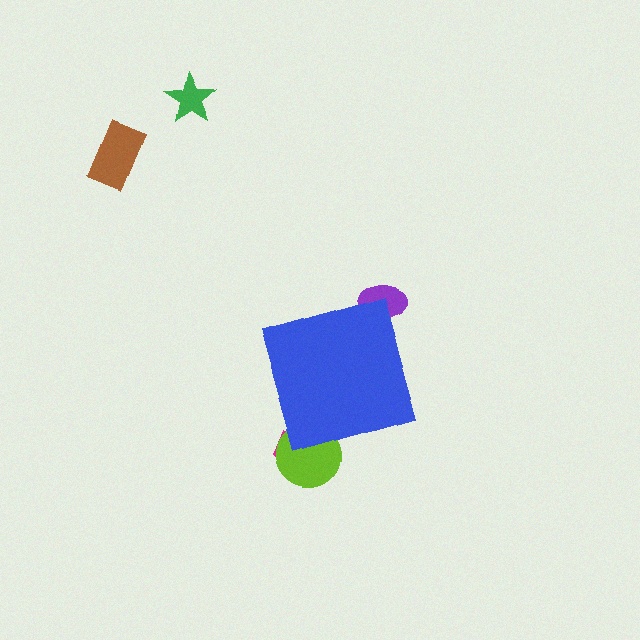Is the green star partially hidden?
No, the green star is fully visible.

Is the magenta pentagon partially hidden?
Yes, the magenta pentagon is partially hidden behind the blue diamond.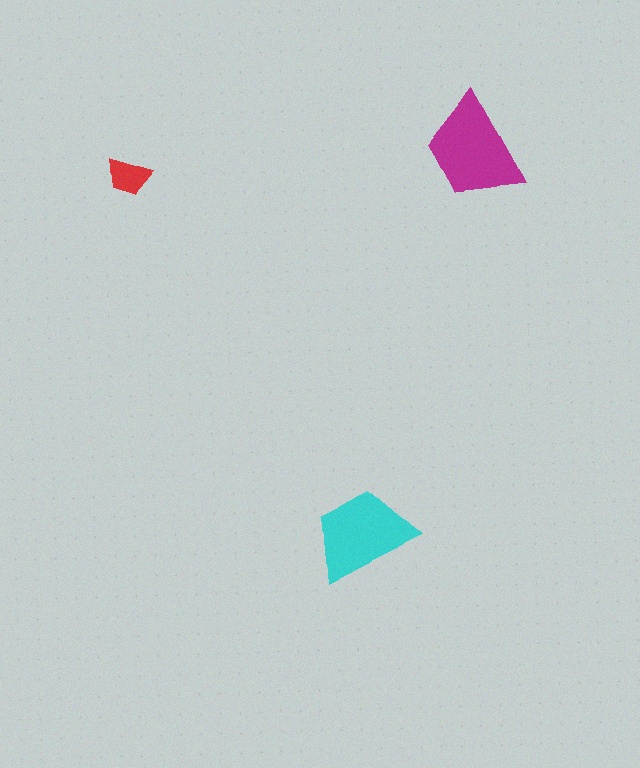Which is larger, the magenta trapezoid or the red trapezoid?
The magenta one.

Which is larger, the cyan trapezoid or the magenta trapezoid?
The magenta one.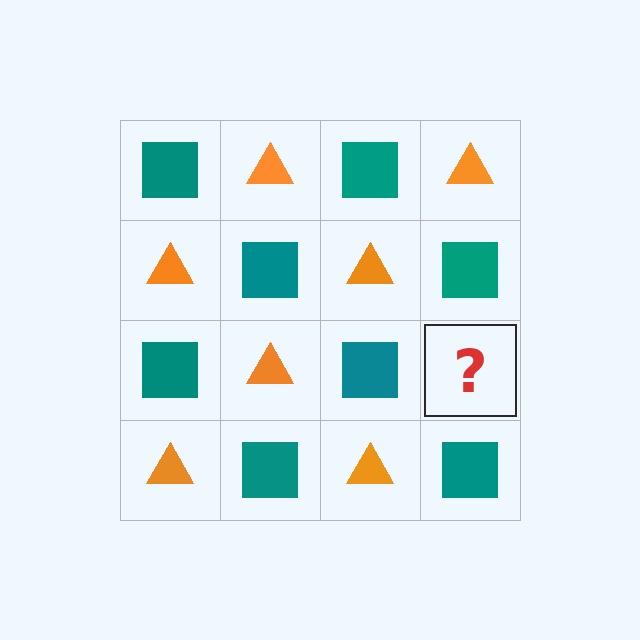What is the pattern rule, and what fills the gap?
The rule is that it alternates teal square and orange triangle in a checkerboard pattern. The gap should be filled with an orange triangle.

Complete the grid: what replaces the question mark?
The question mark should be replaced with an orange triangle.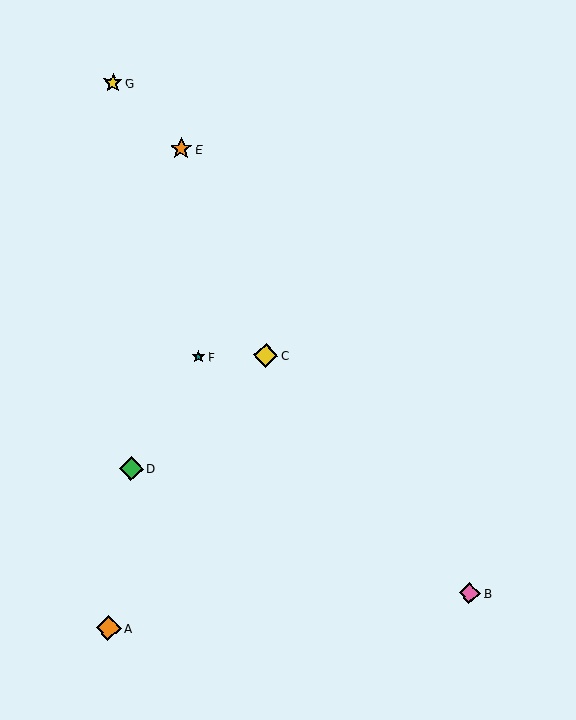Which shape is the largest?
The orange diamond (labeled A) is the largest.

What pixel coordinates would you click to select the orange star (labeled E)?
Click at (181, 149) to select the orange star E.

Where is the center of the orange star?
The center of the orange star is at (181, 149).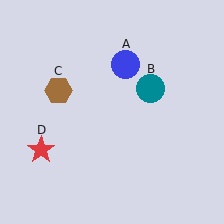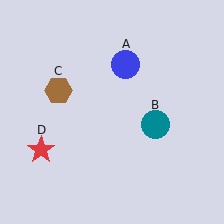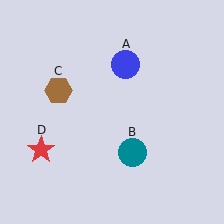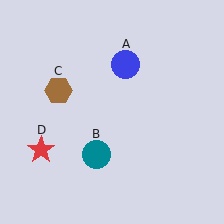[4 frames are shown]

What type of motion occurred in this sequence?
The teal circle (object B) rotated clockwise around the center of the scene.